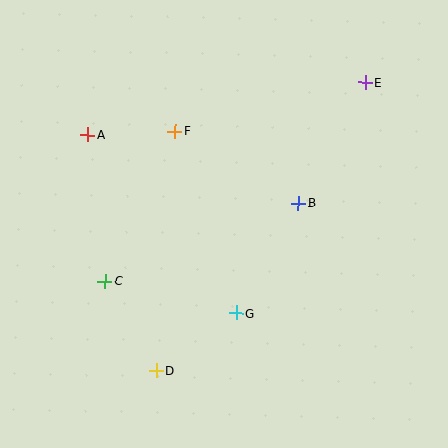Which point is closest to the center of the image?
Point B at (298, 203) is closest to the center.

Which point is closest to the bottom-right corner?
Point G is closest to the bottom-right corner.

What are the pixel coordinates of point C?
Point C is at (105, 281).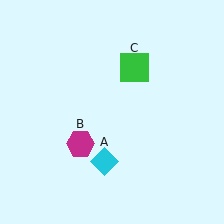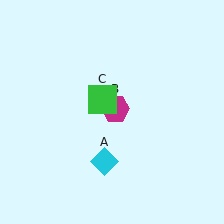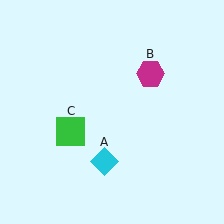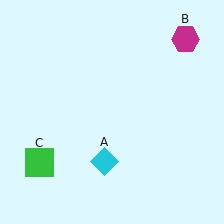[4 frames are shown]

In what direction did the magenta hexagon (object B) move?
The magenta hexagon (object B) moved up and to the right.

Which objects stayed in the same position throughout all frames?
Cyan diamond (object A) remained stationary.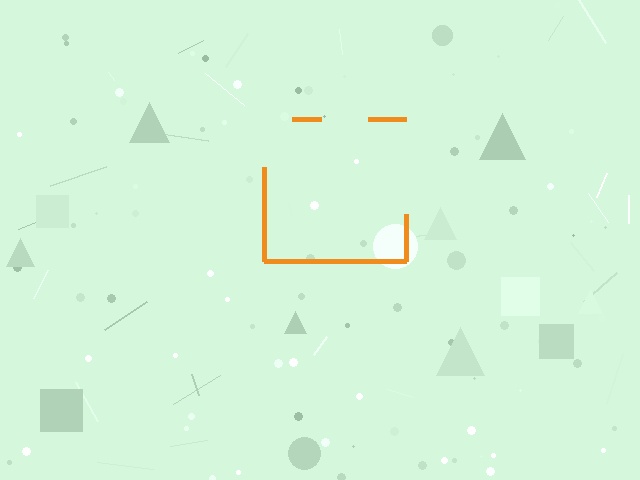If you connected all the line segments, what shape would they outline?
They would outline a square.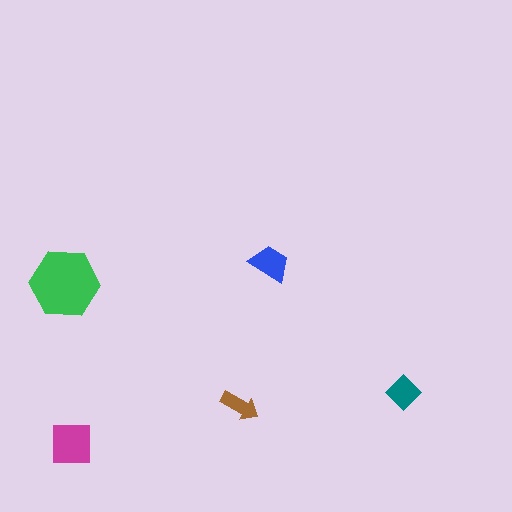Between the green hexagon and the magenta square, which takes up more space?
The green hexagon.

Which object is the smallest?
The brown arrow.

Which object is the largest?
The green hexagon.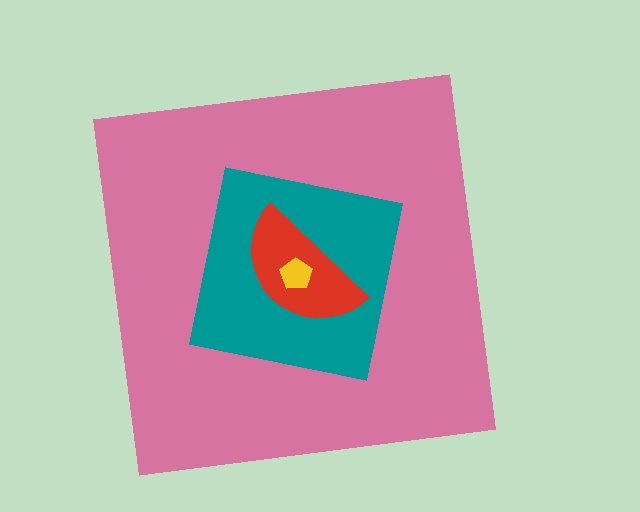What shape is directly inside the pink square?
The teal square.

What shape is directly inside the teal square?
The red semicircle.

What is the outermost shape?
The pink square.